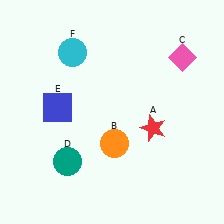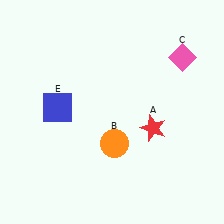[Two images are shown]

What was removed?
The cyan circle (F), the teal circle (D) were removed in Image 2.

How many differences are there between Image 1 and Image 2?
There are 2 differences between the two images.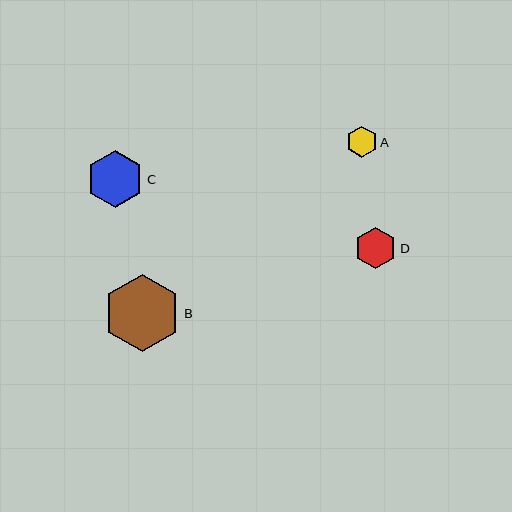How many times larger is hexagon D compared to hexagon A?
Hexagon D is approximately 1.3 times the size of hexagon A.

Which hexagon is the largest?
Hexagon B is the largest with a size of approximately 77 pixels.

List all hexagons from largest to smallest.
From largest to smallest: B, C, D, A.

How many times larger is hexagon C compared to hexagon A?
Hexagon C is approximately 1.8 times the size of hexagon A.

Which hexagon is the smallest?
Hexagon A is the smallest with a size of approximately 31 pixels.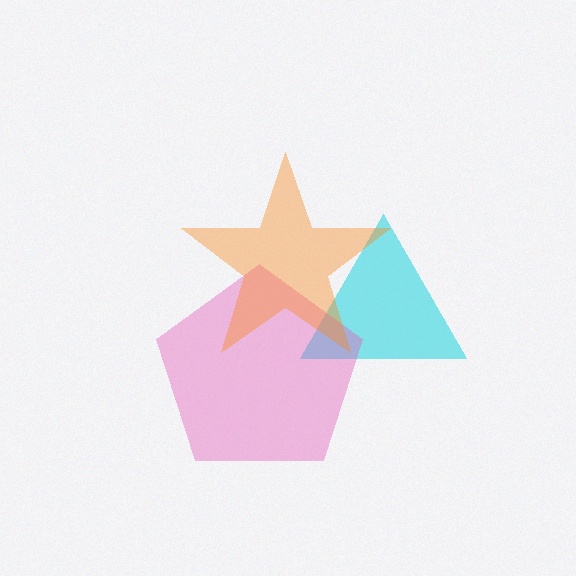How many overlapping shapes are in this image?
There are 3 overlapping shapes in the image.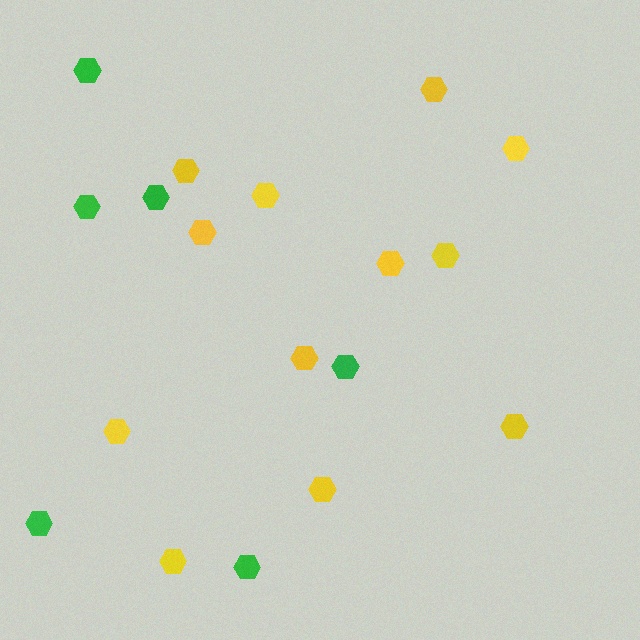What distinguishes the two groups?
There are 2 groups: one group of yellow hexagons (12) and one group of green hexagons (6).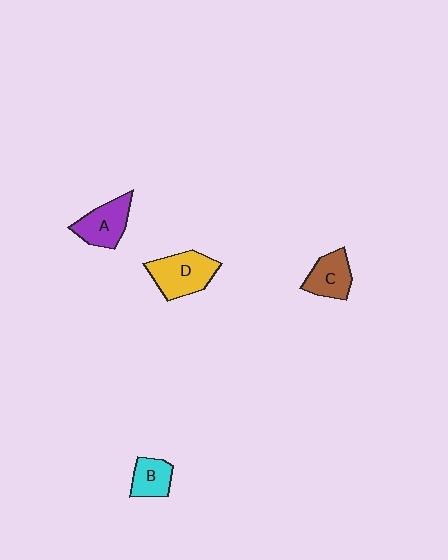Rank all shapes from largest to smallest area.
From largest to smallest: D (yellow), A (purple), C (brown), B (cyan).